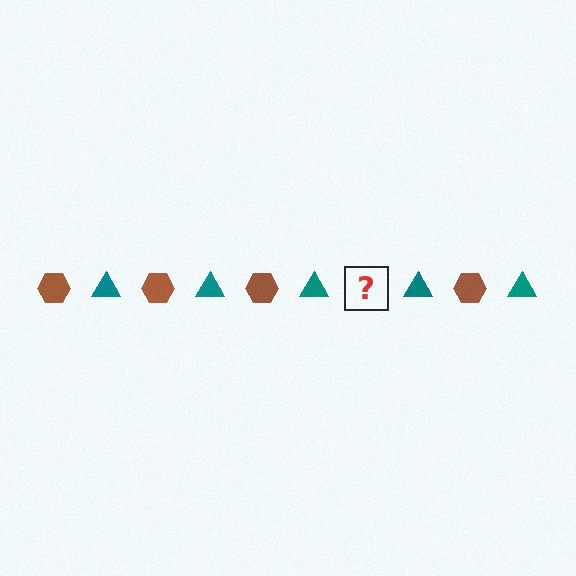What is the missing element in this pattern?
The missing element is a brown hexagon.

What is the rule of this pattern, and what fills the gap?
The rule is that the pattern alternates between brown hexagon and teal triangle. The gap should be filled with a brown hexagon.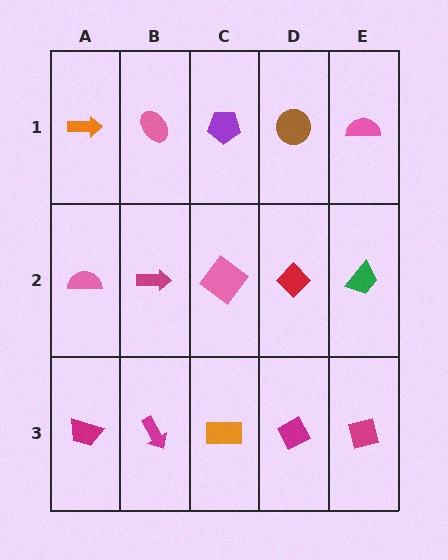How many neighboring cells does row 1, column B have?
3.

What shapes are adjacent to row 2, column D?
A brown circle (row 1, column D), a magenta diamond (row 3, column D), a pink diamond (row 2, column C), a green trapezoid (row 2, column E).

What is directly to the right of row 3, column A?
A magenta arrow.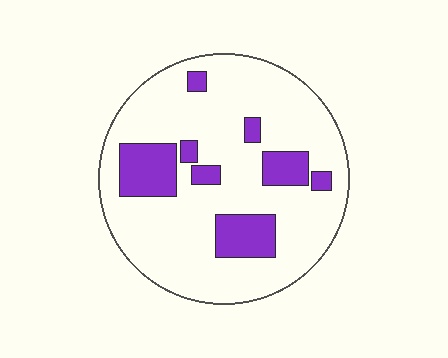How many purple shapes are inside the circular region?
8.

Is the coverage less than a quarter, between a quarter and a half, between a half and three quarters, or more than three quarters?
Less than a quarter.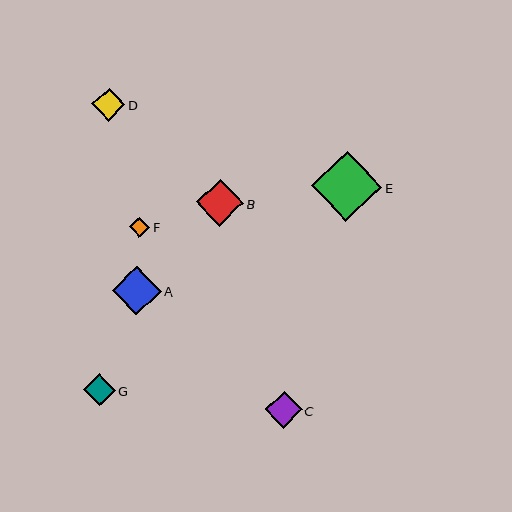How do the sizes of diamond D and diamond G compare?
Diamond D and diamond G are approximately the same size.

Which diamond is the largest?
Diamond E is the largest with a size of approximately 70 pixels.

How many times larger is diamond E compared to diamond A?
Diamond E is approximately 1.4 times the size of diamond A.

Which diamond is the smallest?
Diamond F is the smallest with a size of approximately 20 pixels.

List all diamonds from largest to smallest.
From largest to smallest: E, A, B, C, D, G, F.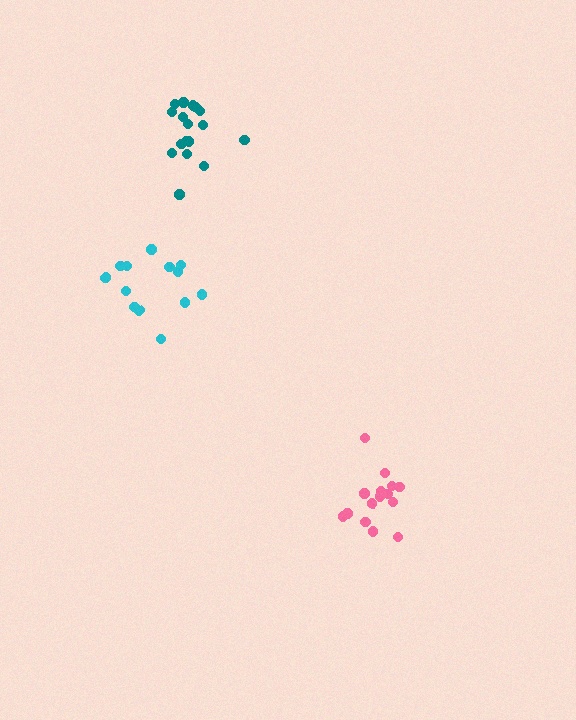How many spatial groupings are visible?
There are 3 spatial groupings.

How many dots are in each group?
Group 1: 16 dots, Group 2: 17 dots, Group 3: 14 dots (47 total).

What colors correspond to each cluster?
The clusters are colored: pink, teal, cyan.